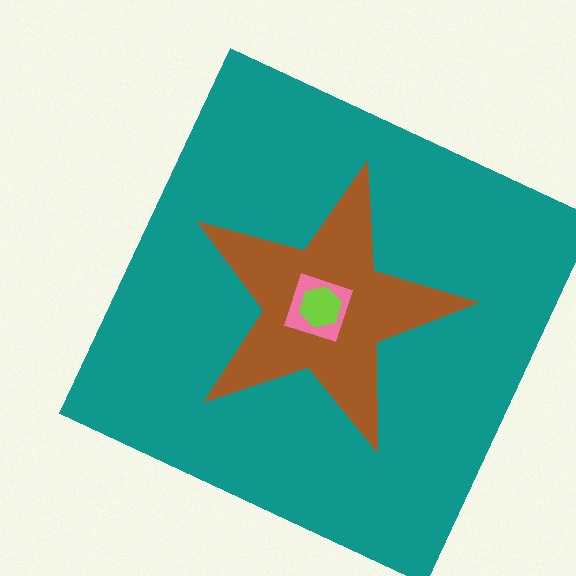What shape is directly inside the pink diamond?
The lime hexagon.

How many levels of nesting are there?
4.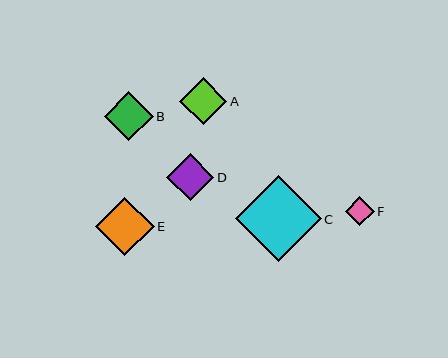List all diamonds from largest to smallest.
From largest to smallest: C, E, B, D, A, F.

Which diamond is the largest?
Diamond C is the largest with a size of approximately 86 pixels.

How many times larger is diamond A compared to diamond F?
Diamond A is approximately 1.6 times the size of diamond F.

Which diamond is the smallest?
Diamond F is the smallest with a size of approximately 29 pixels.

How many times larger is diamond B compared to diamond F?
Diamond B is approximately 1.7 times the size of diamond F.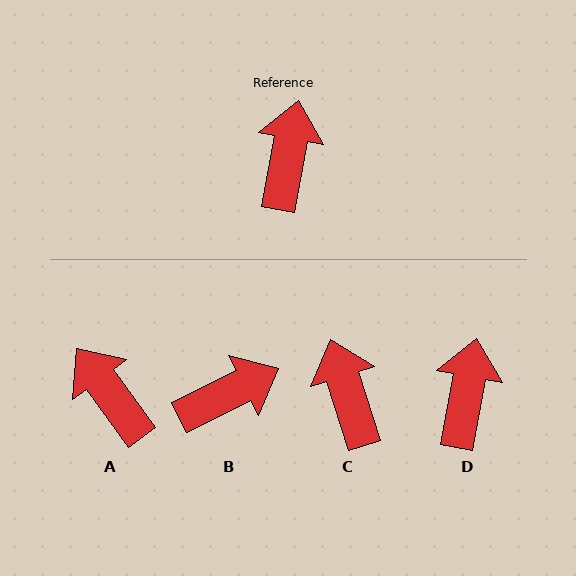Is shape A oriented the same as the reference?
No, it is off by about 47 degrees.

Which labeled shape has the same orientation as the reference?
D.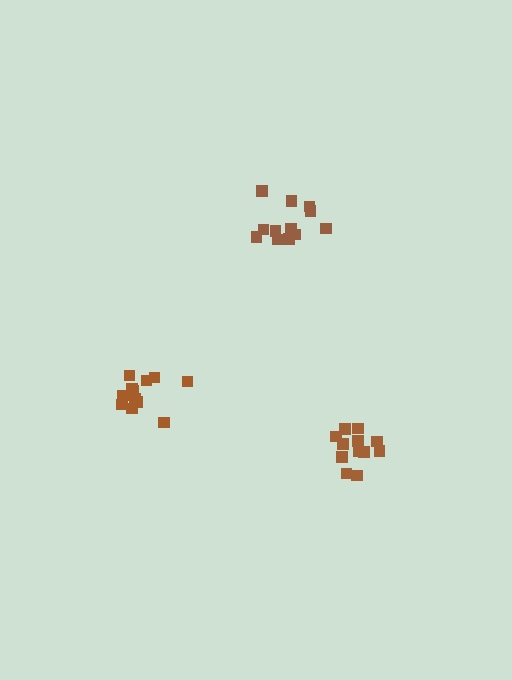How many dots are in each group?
Group 1: 12 dots, Group 2: 12 dots, Group 3: 12 dots (36 total).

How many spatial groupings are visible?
There are 3 spatial groupings.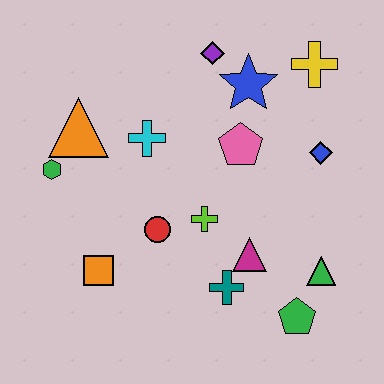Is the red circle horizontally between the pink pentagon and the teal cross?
No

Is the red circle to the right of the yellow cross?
No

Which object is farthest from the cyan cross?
The green pentagon is farthest from the cyan cross.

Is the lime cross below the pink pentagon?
Yes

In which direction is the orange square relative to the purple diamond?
The orange square is below the purple diamond.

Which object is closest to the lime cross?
The red circle is closest to the lime cross.